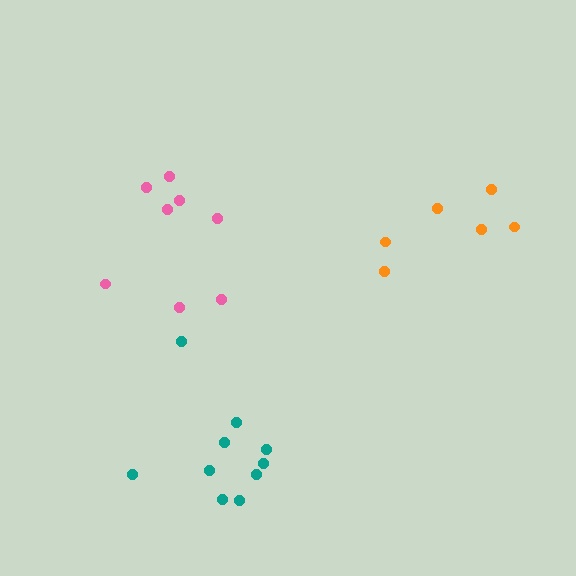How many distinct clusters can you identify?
There are 3 distinct clusters.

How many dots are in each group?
Group 1: 8 dots, Group 2: 6 dots, Group 3: 10 dots (24 total).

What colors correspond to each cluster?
The clusters are colored: pink, orange, teal.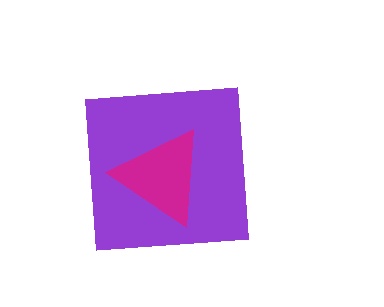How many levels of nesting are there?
2.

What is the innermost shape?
The magenta triangle.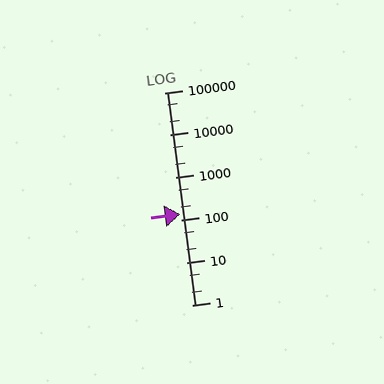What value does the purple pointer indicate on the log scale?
The pointer indicates approximately 140.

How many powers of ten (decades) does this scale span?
The scale spans 5 decades, from 1 to 100000.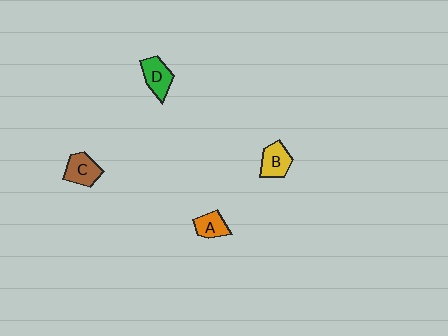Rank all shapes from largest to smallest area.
From largest to smallest: D (green), C (brown), B (yellow), A (orange).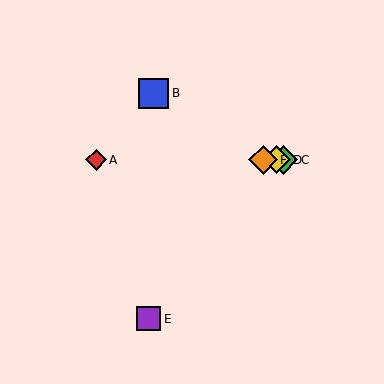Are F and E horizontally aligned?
No, F is at y≈160 and E is at y≈319.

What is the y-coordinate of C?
Object C is at y≈160.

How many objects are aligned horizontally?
4 objects (A, C, D, F) are aligned horizontally.